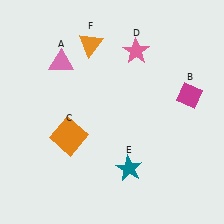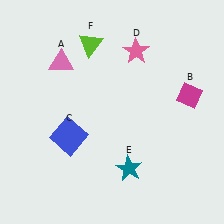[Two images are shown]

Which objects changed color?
C changed from orange to blue. F changed from orange to lime.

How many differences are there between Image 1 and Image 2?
There are 2 differences between the two images.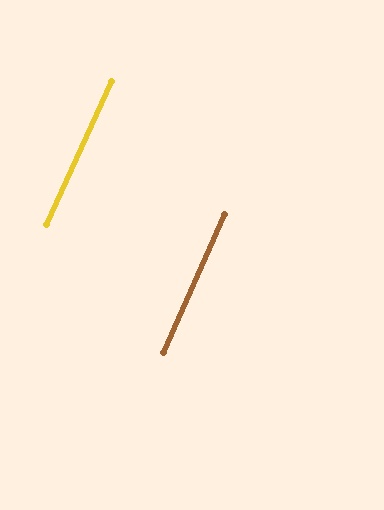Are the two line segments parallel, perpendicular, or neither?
Parallel — their directions differ by only 0.7°.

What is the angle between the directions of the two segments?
Approximately 1 degree.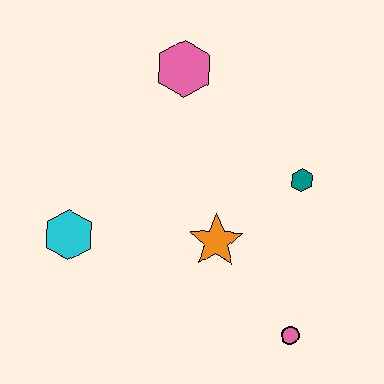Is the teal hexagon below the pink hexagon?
Yes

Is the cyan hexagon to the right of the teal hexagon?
No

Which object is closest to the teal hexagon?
The orange star is closest to the teal hexagon.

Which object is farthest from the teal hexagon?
The cyan hexagon is farthest from the teal hexagon.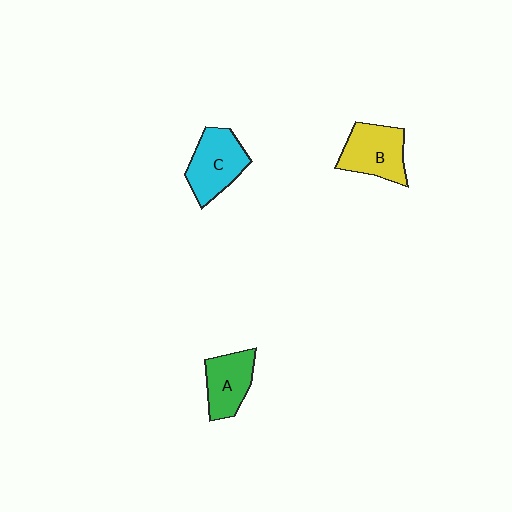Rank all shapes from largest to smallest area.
From largest to smallest: C (cyan), B (yellow), A (green).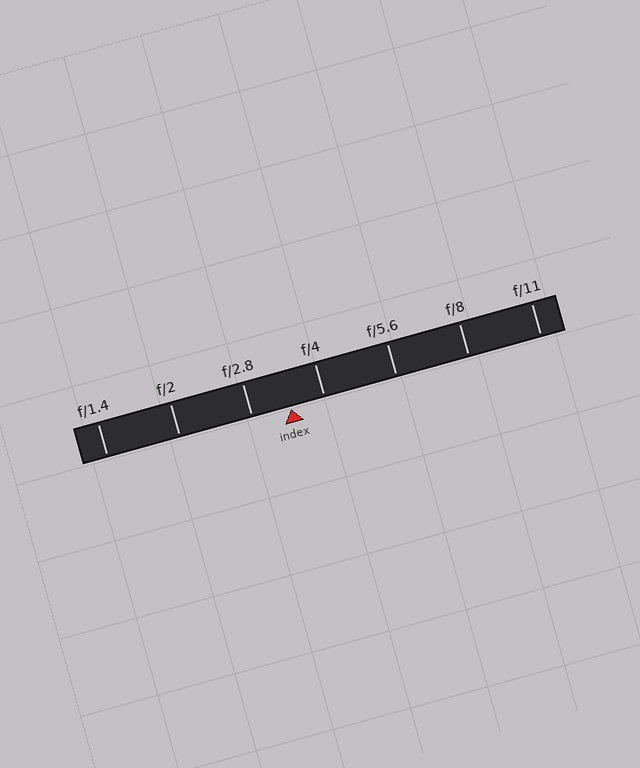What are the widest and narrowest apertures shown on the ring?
The widest aperture shown is f/1.4 and the narrowest is f/11.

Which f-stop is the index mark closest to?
The index mark is closest to f/4.